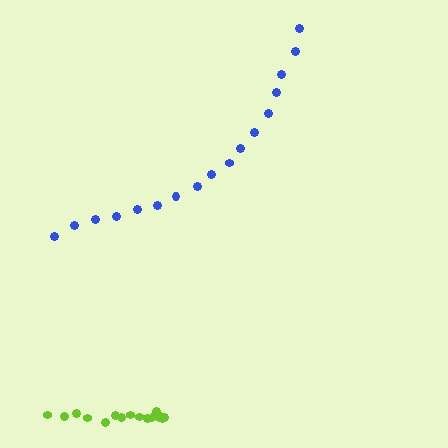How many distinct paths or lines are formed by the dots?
There are 2 distinct paths.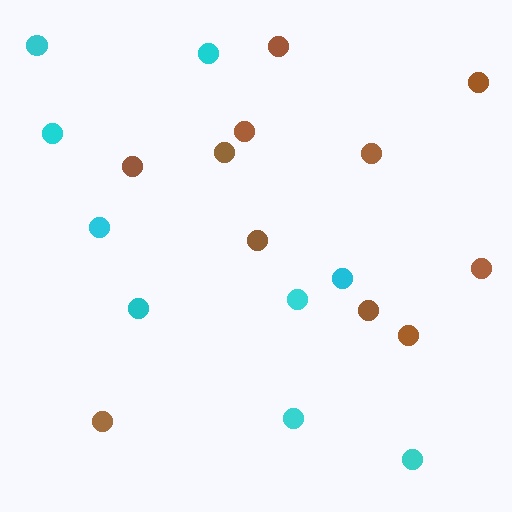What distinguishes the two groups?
There are 2 groups: one group of cyan circles (9) and one group of brown circles (11).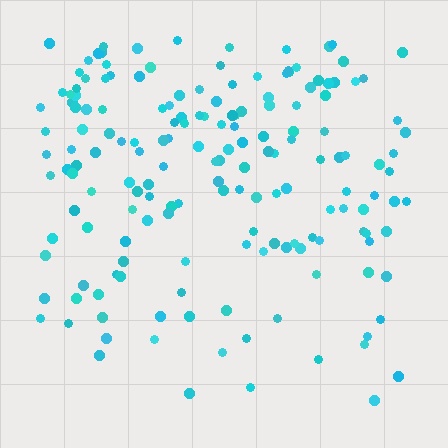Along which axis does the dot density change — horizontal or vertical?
Vertical.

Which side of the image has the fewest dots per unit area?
The bottom.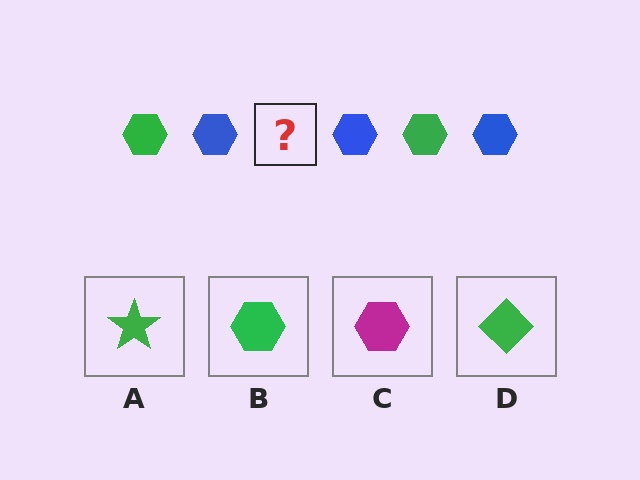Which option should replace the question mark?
Option B.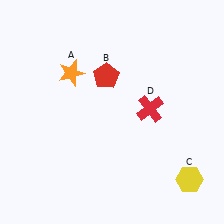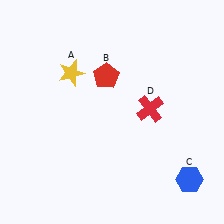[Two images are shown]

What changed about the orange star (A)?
In Image 1, A is orange. In Image 2, it changed to yellow.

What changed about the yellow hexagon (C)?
In Image 1, C is yellow. In Image 2, it changed to blue.